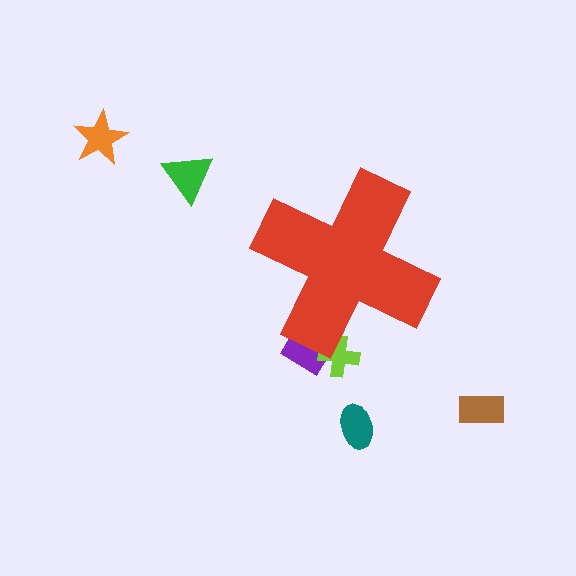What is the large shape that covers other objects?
A red cross.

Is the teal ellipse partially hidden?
No, the teal ellipse is fully visible.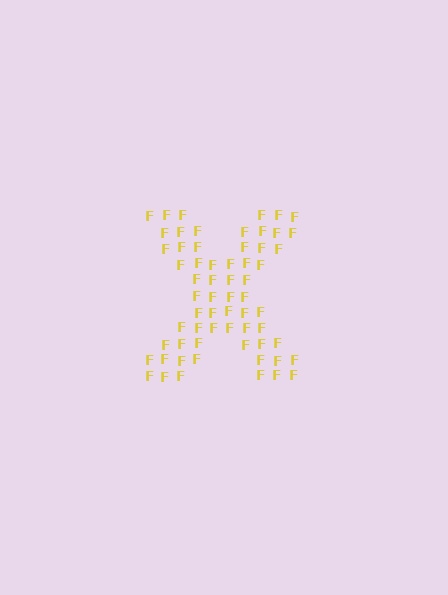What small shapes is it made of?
It is made of small letter F's.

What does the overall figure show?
The overall figure shows the letter X.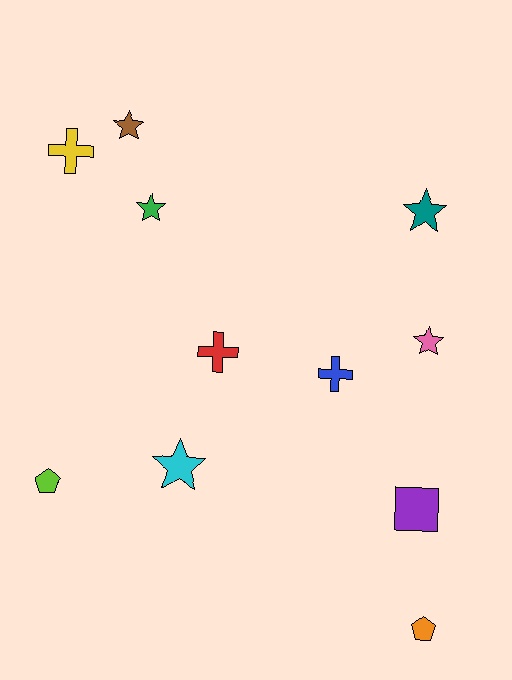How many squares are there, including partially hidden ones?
There is 1 square.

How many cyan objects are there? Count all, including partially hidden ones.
There is 1 cyan object.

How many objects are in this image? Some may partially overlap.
There are 11 objects.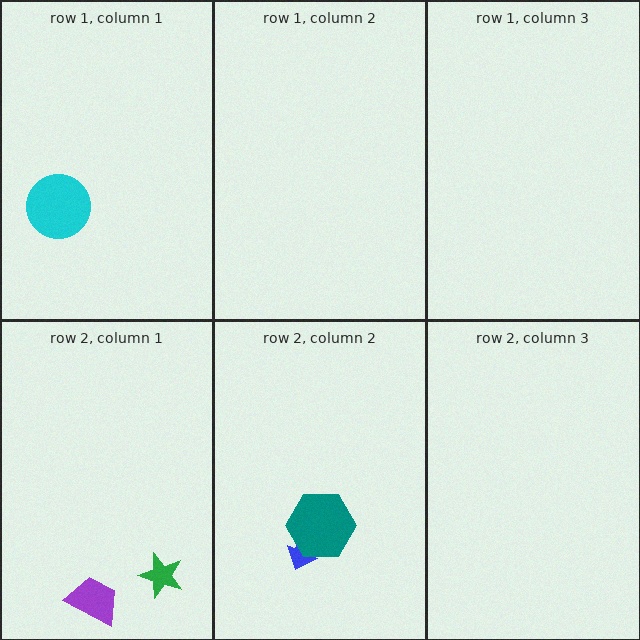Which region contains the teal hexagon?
The row 2, column 2 region.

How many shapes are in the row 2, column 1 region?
2.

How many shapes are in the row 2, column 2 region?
2.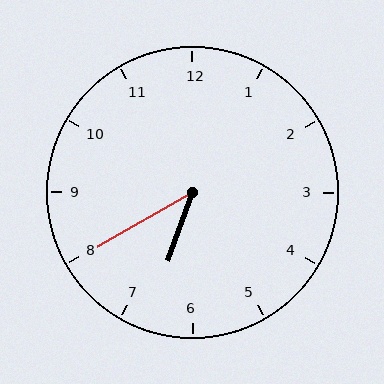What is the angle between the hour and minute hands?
Approximately 40 degrees.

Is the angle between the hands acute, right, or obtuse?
It is acute.